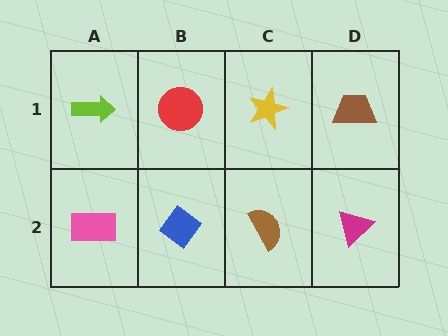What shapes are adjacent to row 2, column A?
A lime arrow (row 1, column A), a blue diamond (row 2, column B).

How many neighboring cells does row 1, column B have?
3.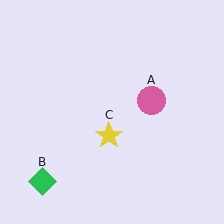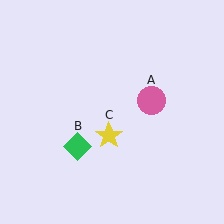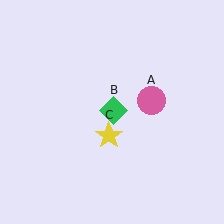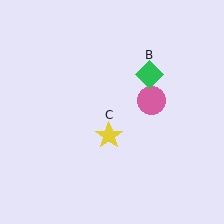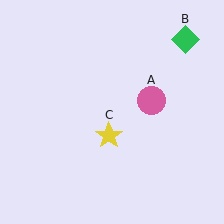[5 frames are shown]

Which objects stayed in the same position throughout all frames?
Pink circle (object A) and yellow star (object C) remained stationary.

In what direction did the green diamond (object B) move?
The green diamond (object B) moved up and to the right.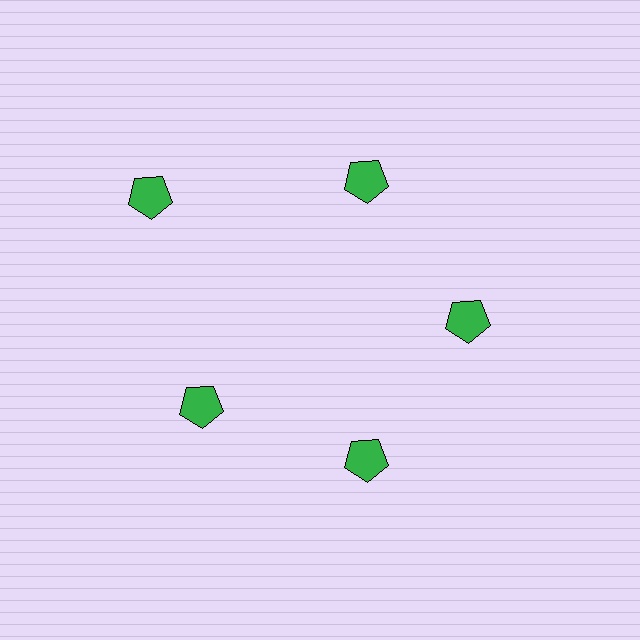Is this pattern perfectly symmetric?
No. The 5 green pentagons are arranged in a ring, but one element near the 10 o'clock position is pushed outward from the center, breaking the 5-fold rotational symmetry.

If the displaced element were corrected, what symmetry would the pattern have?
It would have 5-fold rotational symmetry — the pattern would map onto itself every 72 degrees.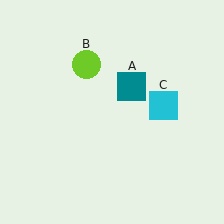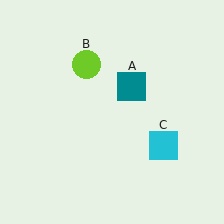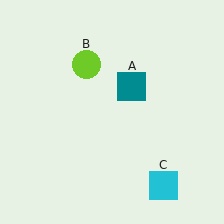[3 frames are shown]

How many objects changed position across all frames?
1 object changed position: cyan square (object C).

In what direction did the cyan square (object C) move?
The cyan square (object C) moved down.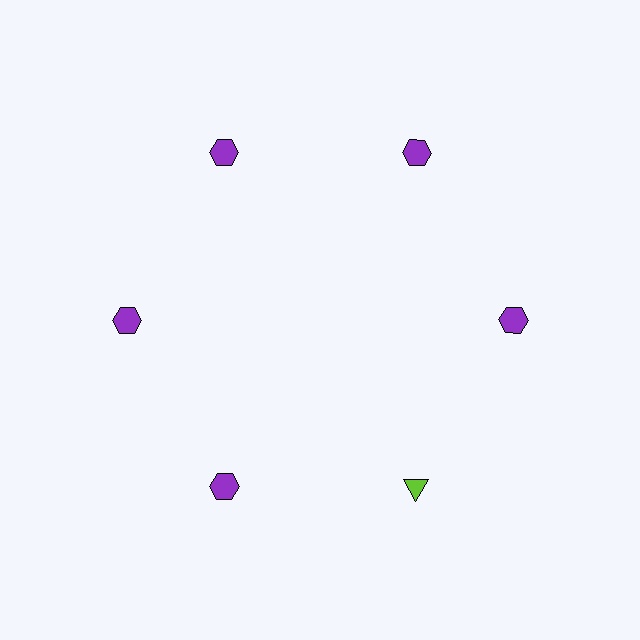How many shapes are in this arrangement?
There are 6 shapes arranged in a ring pattern.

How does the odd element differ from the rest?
It differs in both color (lime instead of purple) and shape (triangle instead of hexagon).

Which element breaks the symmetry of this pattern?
The lime triangle at roughly the 5 o'clock position breaks the symmetry. All other shapes are purple hexagons.